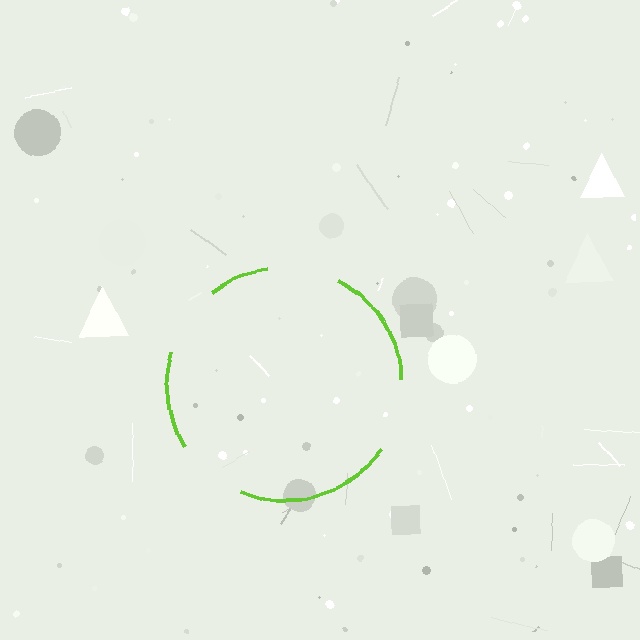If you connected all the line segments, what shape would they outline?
They would outline a circle.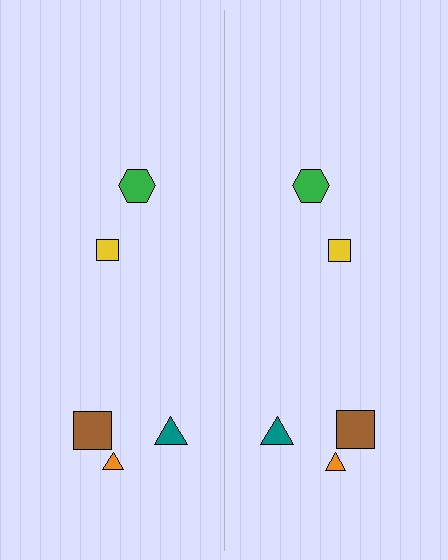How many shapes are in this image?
There are 10 shapes in this image.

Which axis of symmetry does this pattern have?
The pattern has a vertical axis of symmetry running through the center of the image.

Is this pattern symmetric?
Yes, this pattern has bilateral (reflection) symmetry.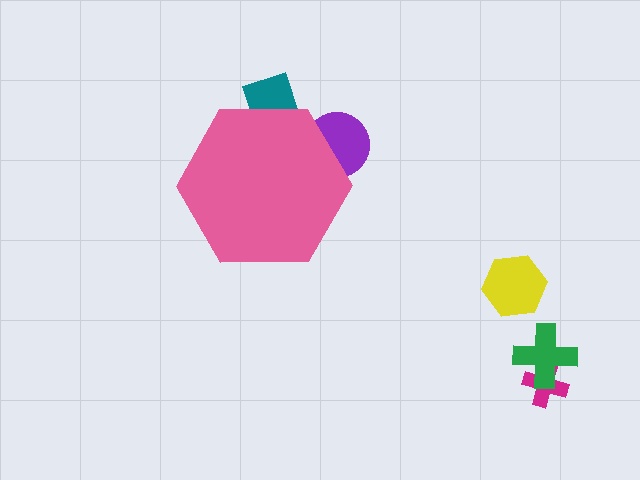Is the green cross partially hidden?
No, the green cross is fully visible.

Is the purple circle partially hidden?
Yes, the purple circle is partially hidden behind the pink hexagon.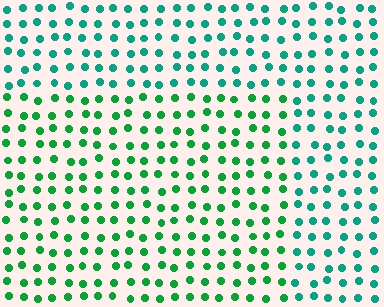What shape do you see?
I see a rectangle.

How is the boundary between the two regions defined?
The boundary is defined purely by a slight shift in hue (about 30 degrees). Spacing, size, and orientation are identical on both sides.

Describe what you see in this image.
The image is filled with small teal elements in a uniform arrangement. A rectangle-shaped region is visible where the elements are tinted to a slightly different hue, forming a subtle color boundary.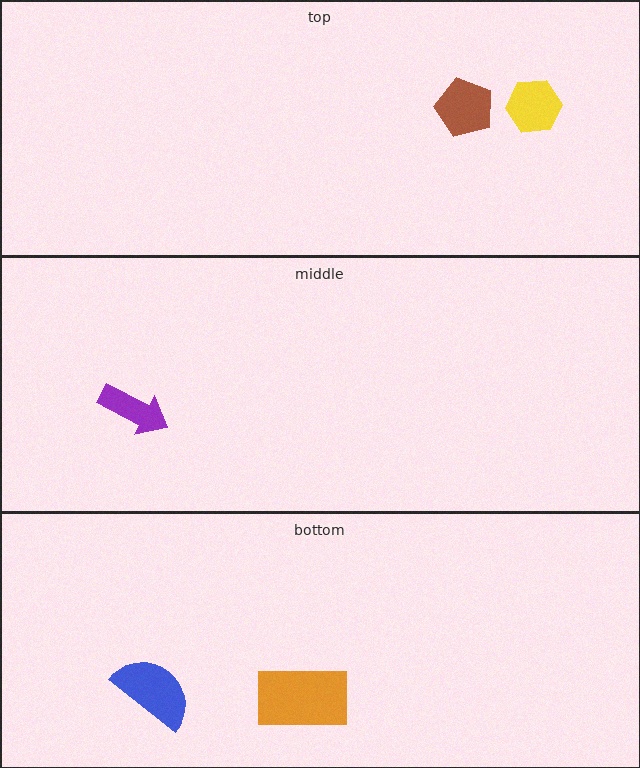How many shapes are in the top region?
2.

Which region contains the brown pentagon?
The top region.